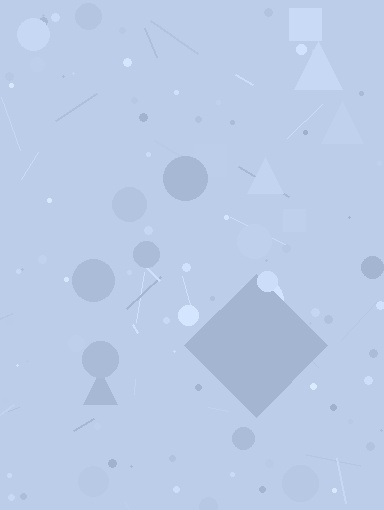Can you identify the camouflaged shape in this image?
The camouflaged shape is a diamond.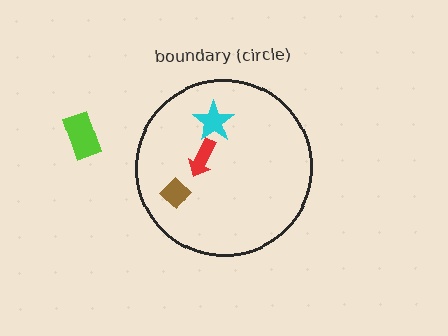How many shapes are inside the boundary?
3 inside, 1 outside.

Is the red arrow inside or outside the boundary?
Inside.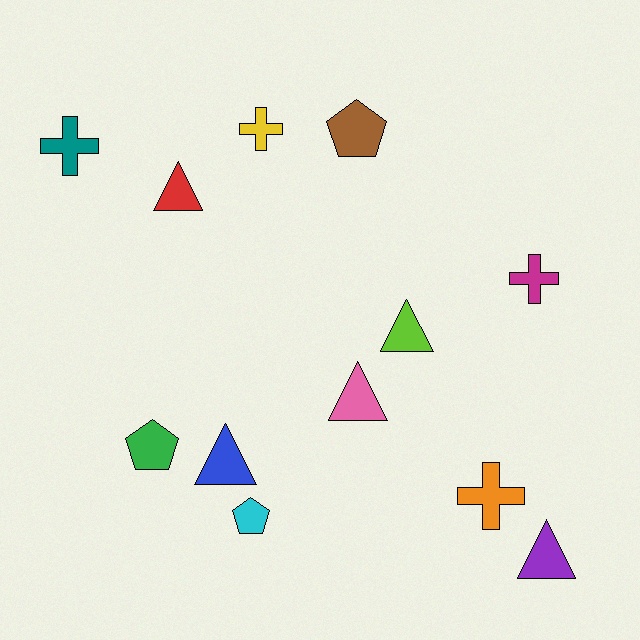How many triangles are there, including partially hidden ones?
There are 5 triangles.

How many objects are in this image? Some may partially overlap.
There are 12 objects.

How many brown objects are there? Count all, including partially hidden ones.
There is 1 brown object.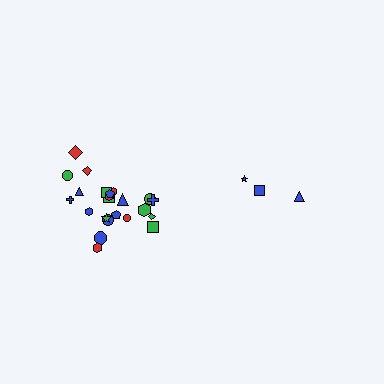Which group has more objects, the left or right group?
The left group.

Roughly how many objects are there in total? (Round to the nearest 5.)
Roughly 30 objects in total.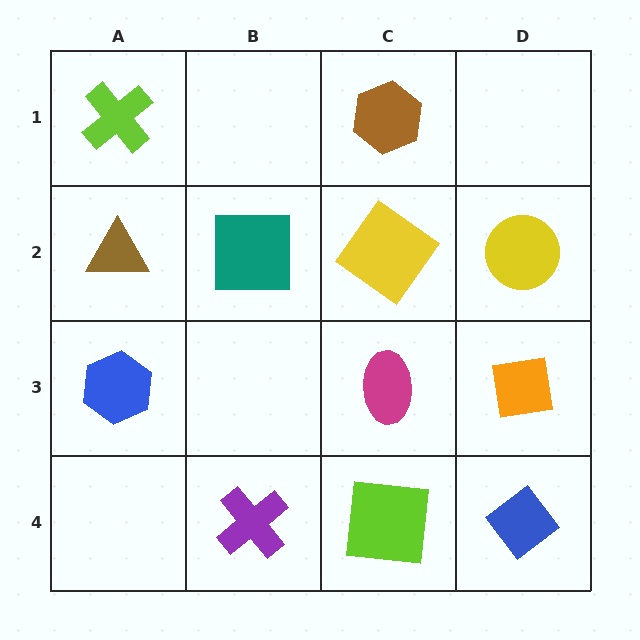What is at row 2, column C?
A yellow diamond.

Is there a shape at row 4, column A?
No, that cell is empty.